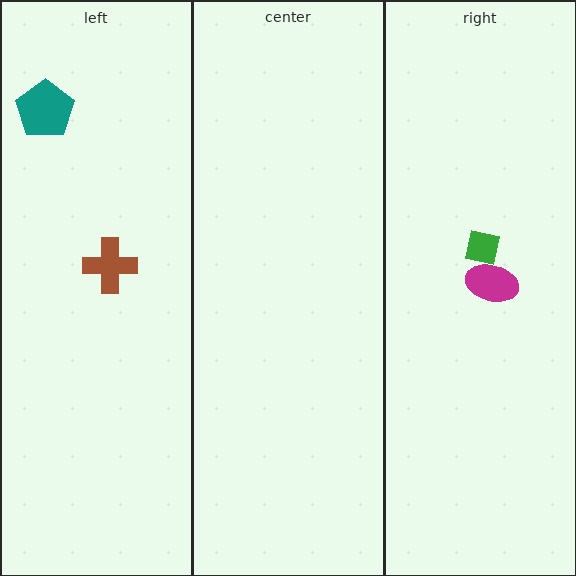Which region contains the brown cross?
The left region.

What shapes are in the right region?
The green square, the magenta ellipse.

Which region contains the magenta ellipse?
The right region.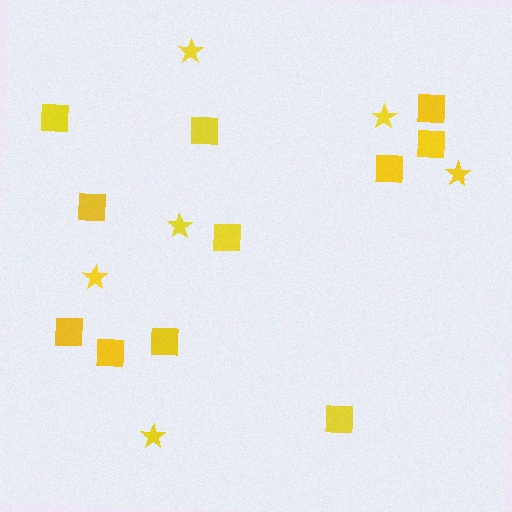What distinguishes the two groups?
There are 2 groups: one group of squares (11) and one group of stars (6).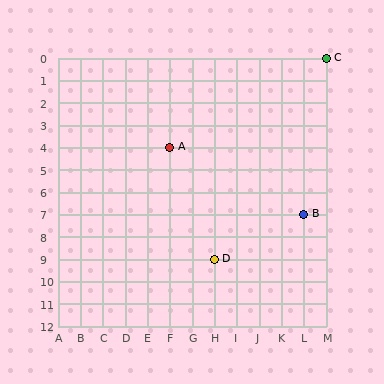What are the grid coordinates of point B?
Point B is at grid coordinates (L, 7).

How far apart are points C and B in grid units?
Points C and B are 1 column and 7 rows apart (about 7.1 grid units diagonally).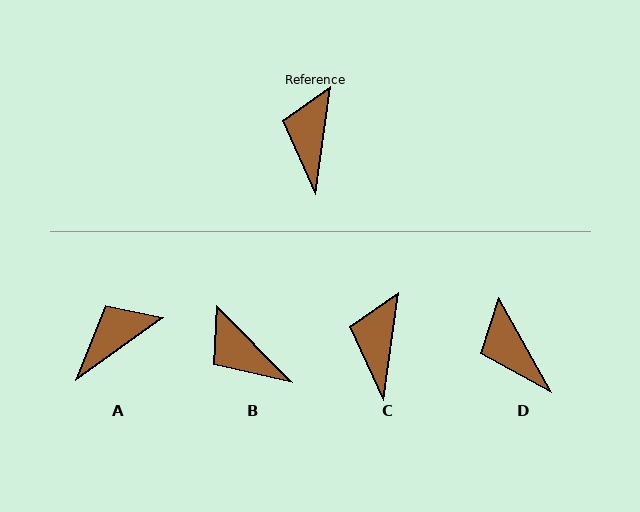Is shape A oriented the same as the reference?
No, it is off by about 47 degrees.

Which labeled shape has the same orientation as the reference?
C.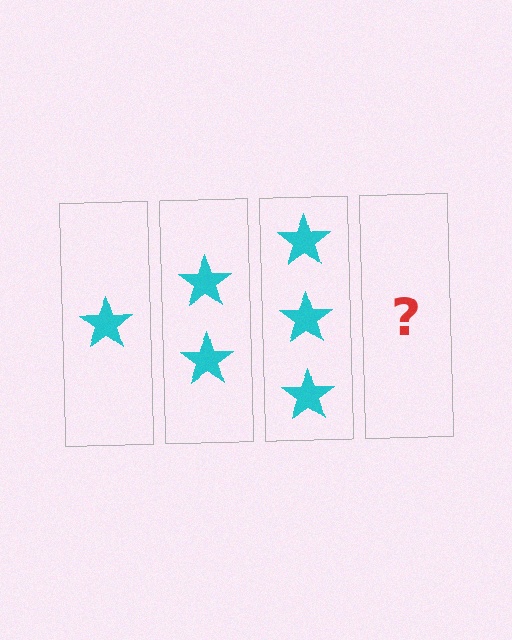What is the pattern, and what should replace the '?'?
The pattern is that each step adds one more star. The '?' should be 4 stars.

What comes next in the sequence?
The next element should be 4 stars.